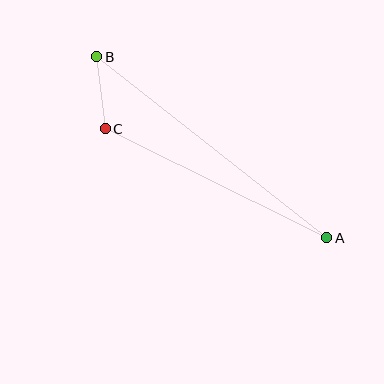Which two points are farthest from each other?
Points A and B are farthest from each other.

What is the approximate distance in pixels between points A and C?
The distance between A and C is approximately 247 pixels.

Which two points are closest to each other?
Points B and C are closest to each other.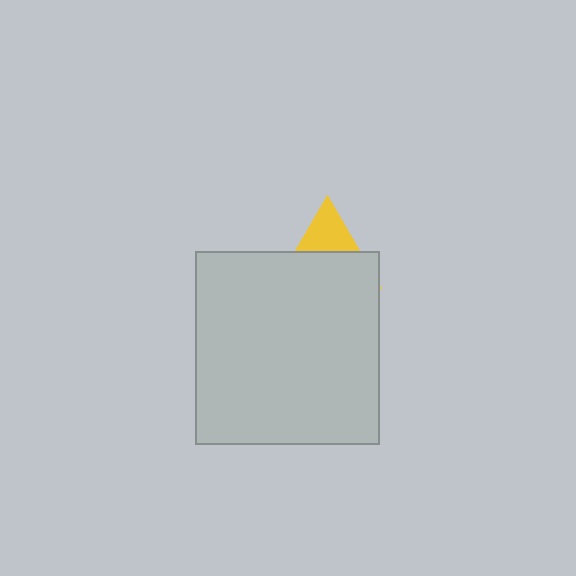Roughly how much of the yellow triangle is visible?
A small part of it is visible (roughly 36%).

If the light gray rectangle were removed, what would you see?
You would see the complete yellow triangle.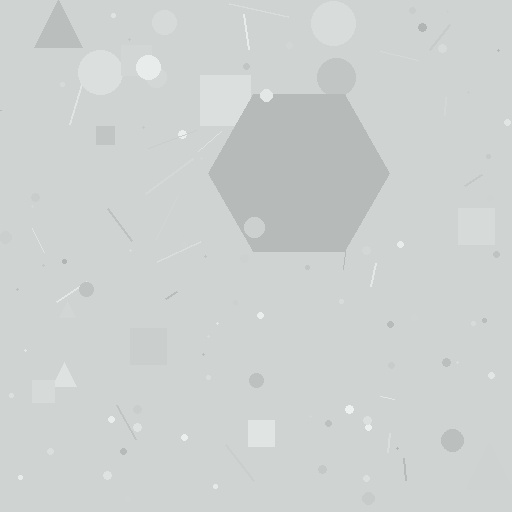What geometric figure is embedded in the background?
A hexagon is embedded in the background.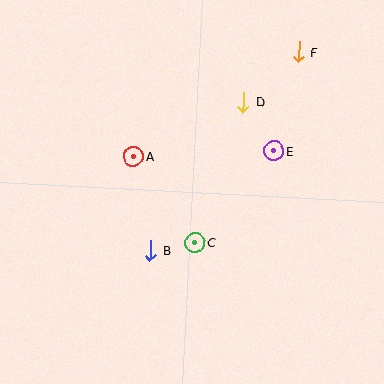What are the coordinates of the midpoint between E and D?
The midpoint between E and D is at (259, 126).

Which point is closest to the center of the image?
Point C at (195, 242) is closest to the center.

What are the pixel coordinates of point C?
Point C is at (195, 242).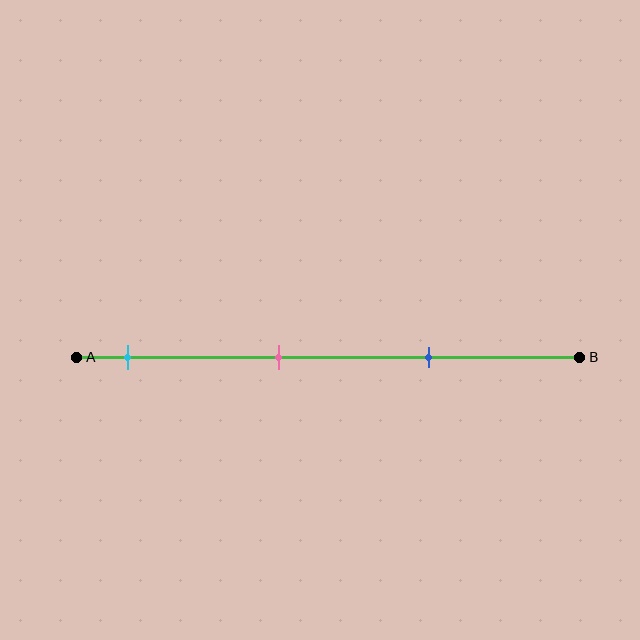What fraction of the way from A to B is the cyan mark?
The cyan mark is approximately 10% (0.1) of the way from A to B.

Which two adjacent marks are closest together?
The pink and blue marks are the closest adjacent pair.